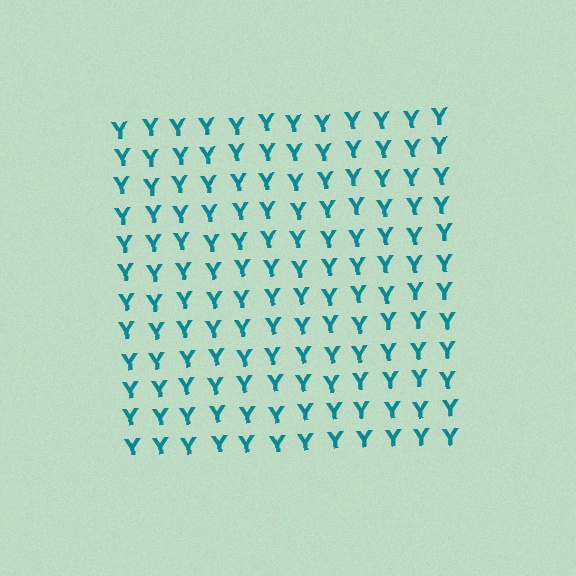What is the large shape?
The large shape is a square.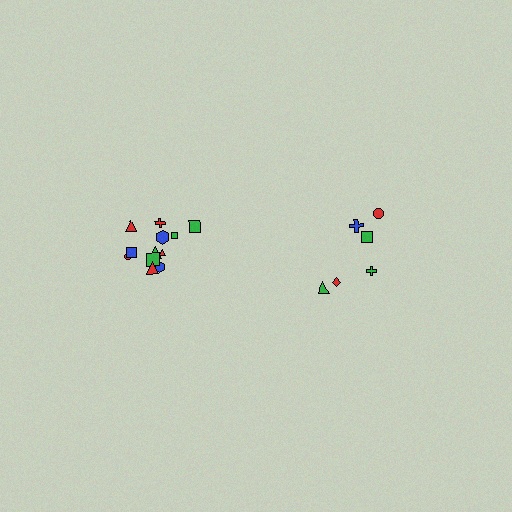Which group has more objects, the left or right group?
The left group.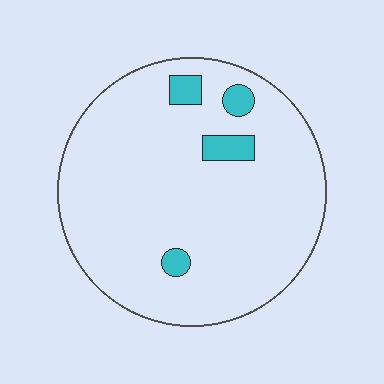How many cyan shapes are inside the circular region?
4.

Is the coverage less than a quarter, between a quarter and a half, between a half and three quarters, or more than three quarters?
Less than a quarter.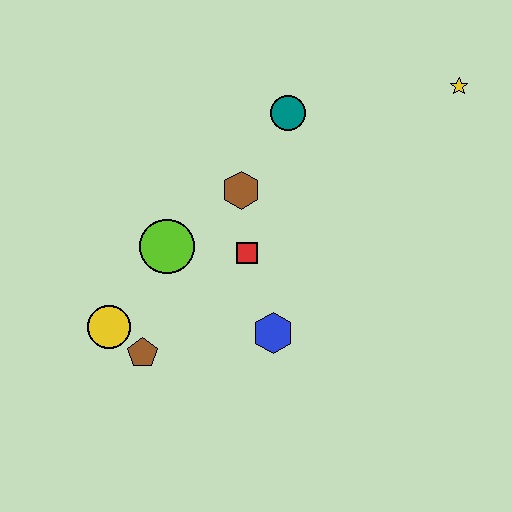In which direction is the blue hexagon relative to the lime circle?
The blue hexagon is to the right of the lime circle.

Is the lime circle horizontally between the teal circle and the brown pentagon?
Yes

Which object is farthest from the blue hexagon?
The yellow star is farthest from the blue hexagon.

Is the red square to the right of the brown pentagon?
Yes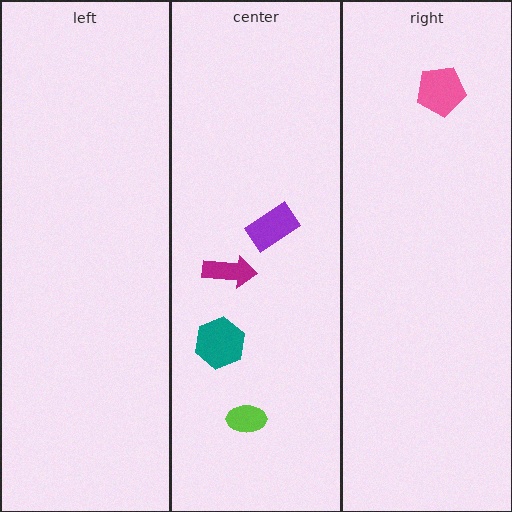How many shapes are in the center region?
4.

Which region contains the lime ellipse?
The center region.